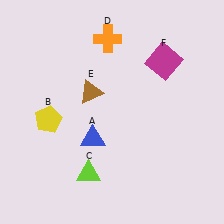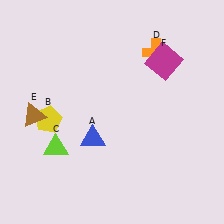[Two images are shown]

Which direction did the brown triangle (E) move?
The brown triangle (E) moved left.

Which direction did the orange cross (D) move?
The orange cross (D) moved right.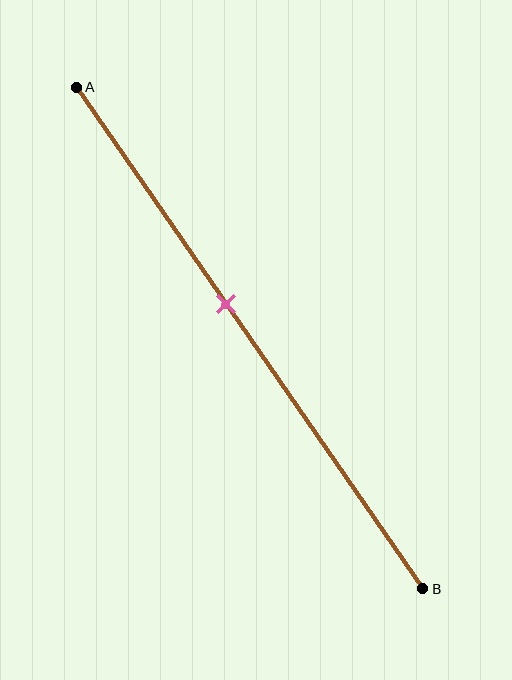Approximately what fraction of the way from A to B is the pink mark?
The pink mark is approximately 45% of the way from A to B.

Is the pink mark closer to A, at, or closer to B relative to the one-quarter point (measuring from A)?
The pink mark is closer to point B than the one-quarter point of segment AB.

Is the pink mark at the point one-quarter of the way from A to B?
No, the mark is at about 45% from A, not at the 25% one-quarter point.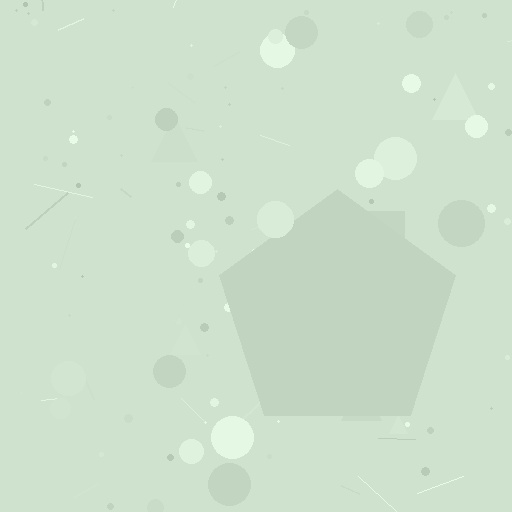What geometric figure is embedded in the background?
A pentagon is embedded in the background.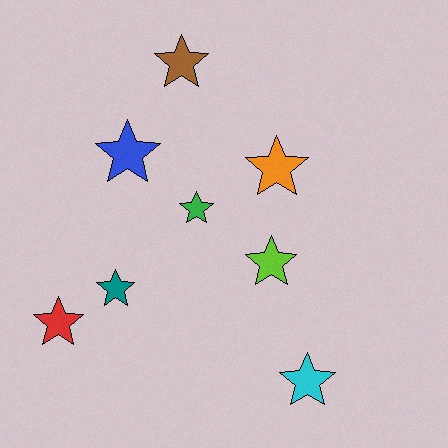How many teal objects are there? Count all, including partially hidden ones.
There is 1 teal object.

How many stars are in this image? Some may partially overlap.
There are 8 stars.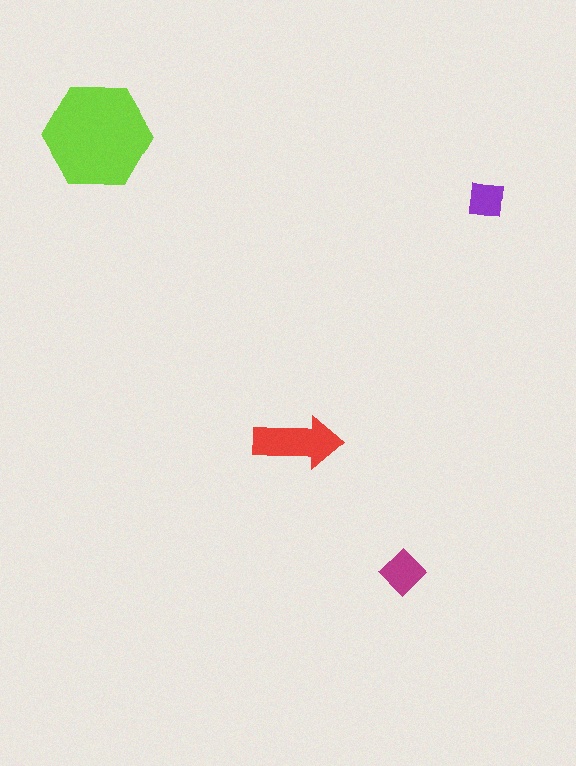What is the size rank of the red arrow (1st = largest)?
2nd.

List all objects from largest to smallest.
The lime hexagon, the red arrow, the magenta diamond, the purple square.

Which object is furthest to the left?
The lime hexagon is leftmost.